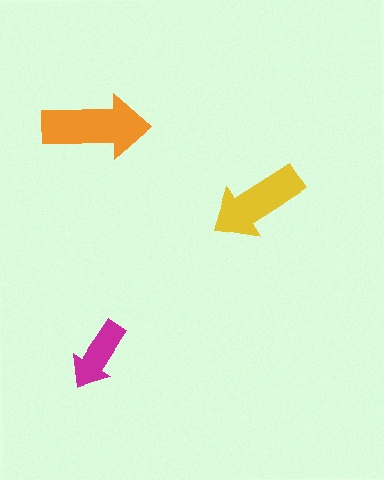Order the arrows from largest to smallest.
the orange one, the yellow one, the magenta one.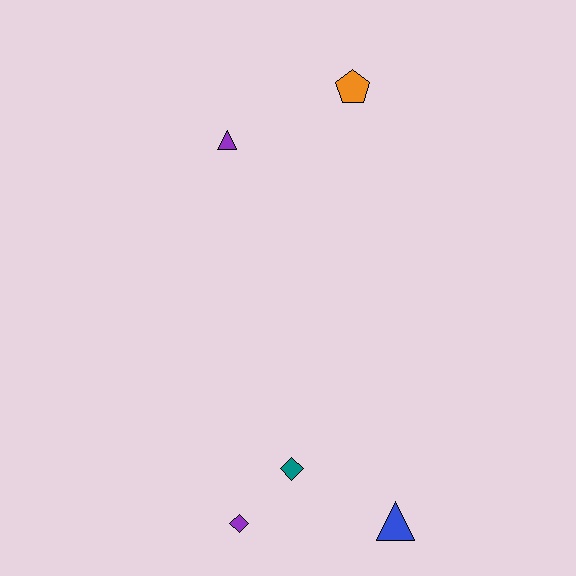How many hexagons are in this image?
There are no hexagons.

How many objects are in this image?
There are 5 objects.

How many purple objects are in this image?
There are 2 purple objects.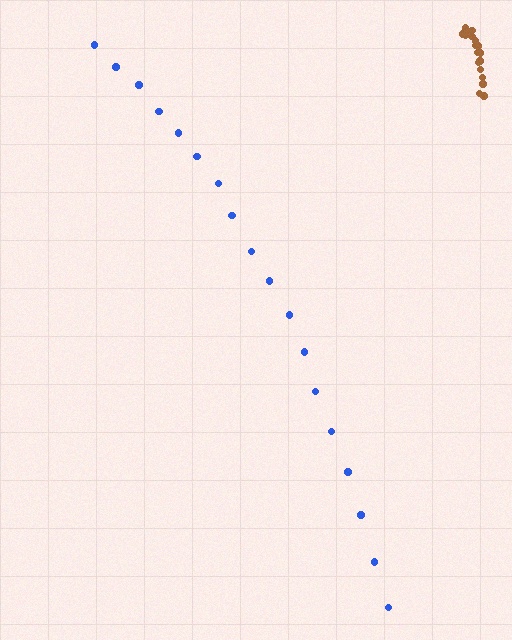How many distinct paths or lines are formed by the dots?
There are 2 distinct paths.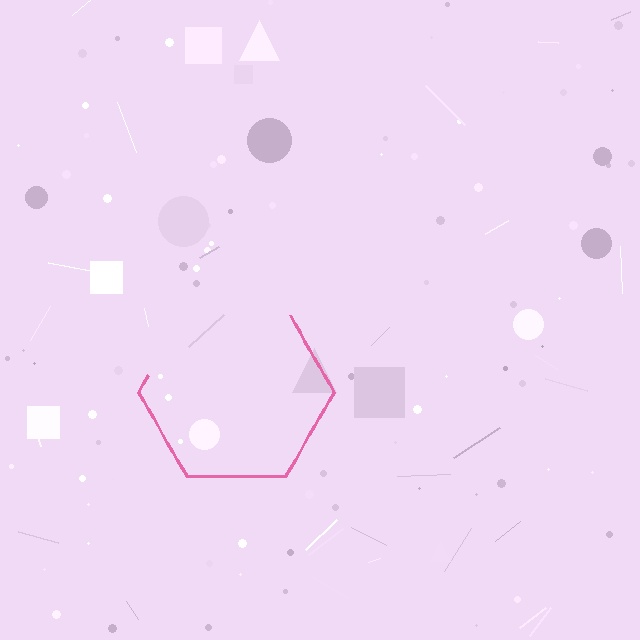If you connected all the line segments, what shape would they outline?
They would outline a hexagon.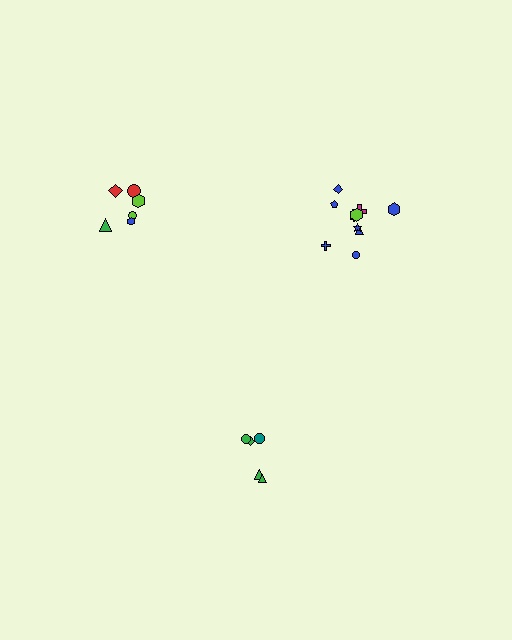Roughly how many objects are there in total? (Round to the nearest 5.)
Roughly 20 objects in total.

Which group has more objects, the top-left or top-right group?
The top-right group.